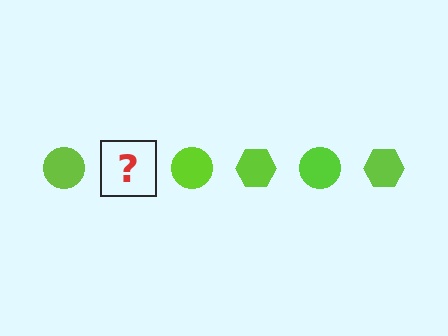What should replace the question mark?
The question mark should be replaced with a lime hexagon.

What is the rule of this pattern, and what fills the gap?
The rule is that the pattern cycles through circle, hexagon shapes in lime. The gap should be filled with a lime hexagon.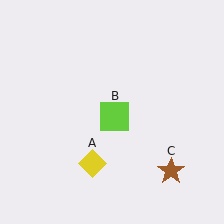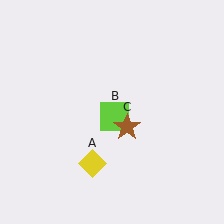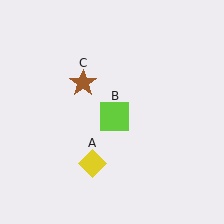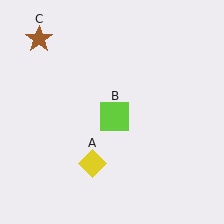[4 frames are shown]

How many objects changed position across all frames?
1 object changed position: brown star (object C).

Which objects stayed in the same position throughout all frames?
Yellow diamond (object A) and lime square (object B) remained stationary.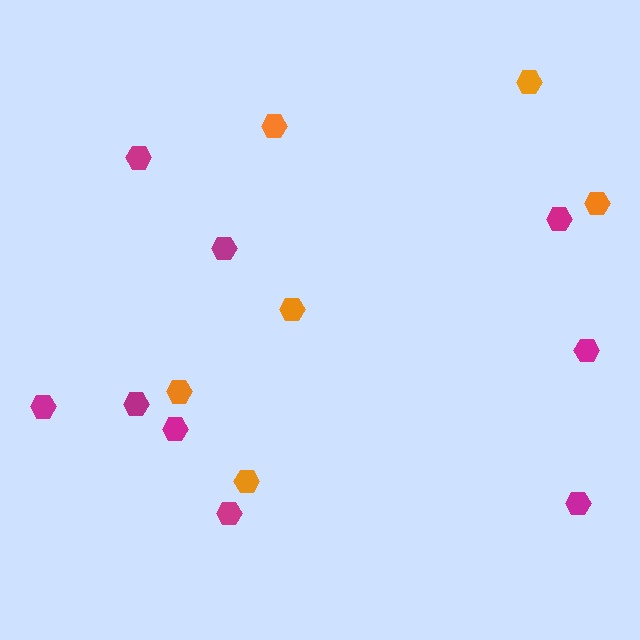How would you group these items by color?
There are 2 groups: one group of magenta hexagons (9) and one group of orange hexagons (6).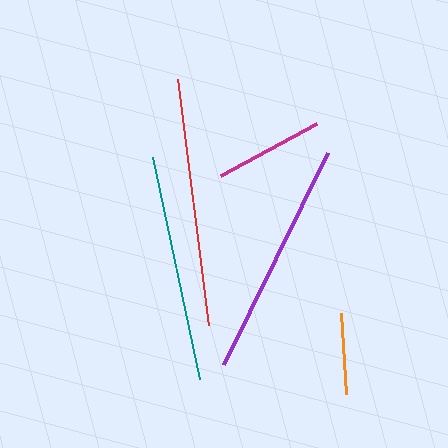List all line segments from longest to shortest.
From longest to shortest: red, purple, teal, magenta, orange.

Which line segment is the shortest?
The orange line is the shortest at approximately 81 pixels.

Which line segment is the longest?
The red line is the longest at approximately 248 pixels.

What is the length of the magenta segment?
The magenta segment is approximately 109 pixels long.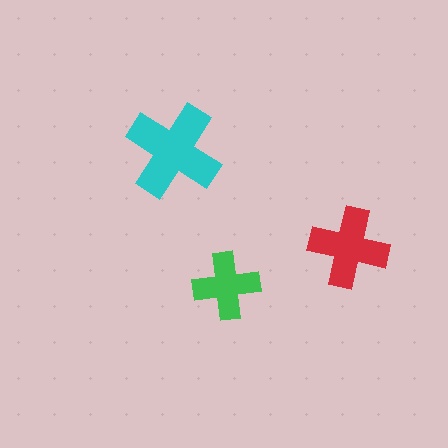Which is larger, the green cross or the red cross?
The red one.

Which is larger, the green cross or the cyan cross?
The cyan one.